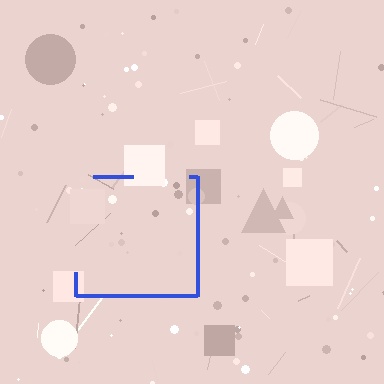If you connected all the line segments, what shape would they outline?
They would outline a square.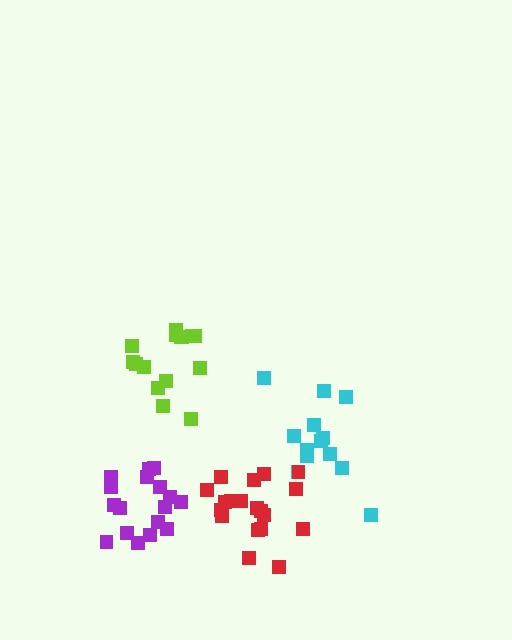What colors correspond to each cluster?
The clusters are colored: purple, lime, cyan, red.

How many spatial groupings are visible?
There are 4 spatial groupings.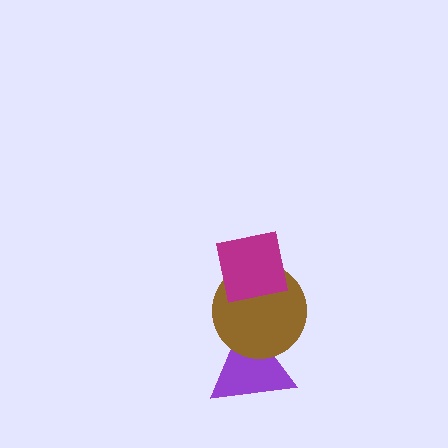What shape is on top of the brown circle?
The magenta square is on top of the brown circle.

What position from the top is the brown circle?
The brown circle is 2nd from the top.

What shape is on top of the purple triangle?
The brown circle is on top of the purple triangle.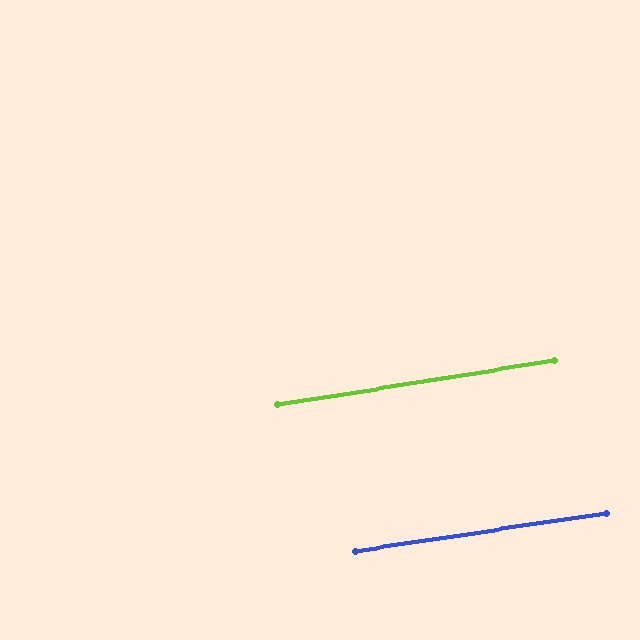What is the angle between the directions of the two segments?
Approximately 0 degrees.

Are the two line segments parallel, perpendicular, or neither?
Parallel — their directions differ by only 0.4°.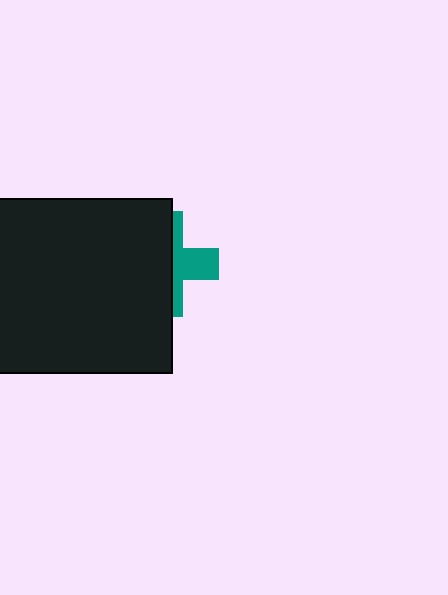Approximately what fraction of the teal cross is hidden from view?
Roughly 63% of the teal cross is hidden behind the black square.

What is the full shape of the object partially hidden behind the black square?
The partially hidden object is a teal cross.